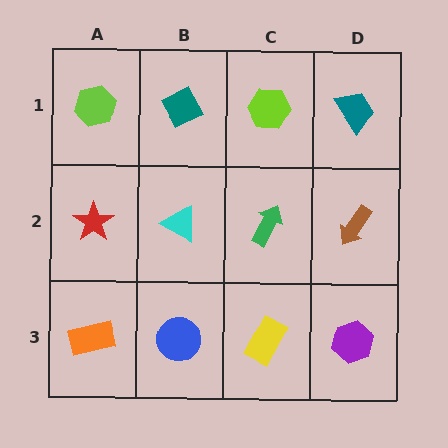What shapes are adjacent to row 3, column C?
A green arrow (row 2, column C), a blue circle (row 3, column B), a purple hexagon (row 3, column D).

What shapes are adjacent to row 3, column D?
A brown arrow (row 2, column D), a yellow rectangle (row 3, column C).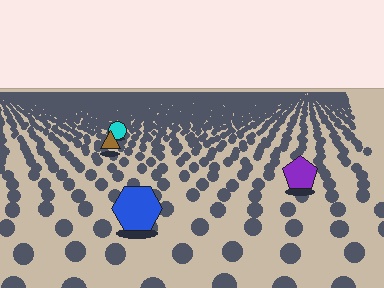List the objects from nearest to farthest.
From nearest to farthest: the blue hexagon, the purple pentagon, the brown triangle, the cyan circle.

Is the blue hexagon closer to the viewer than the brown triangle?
Yes. The blue hexagon is closer — you can tell from the texture gradient: the ground texture is coarser near it.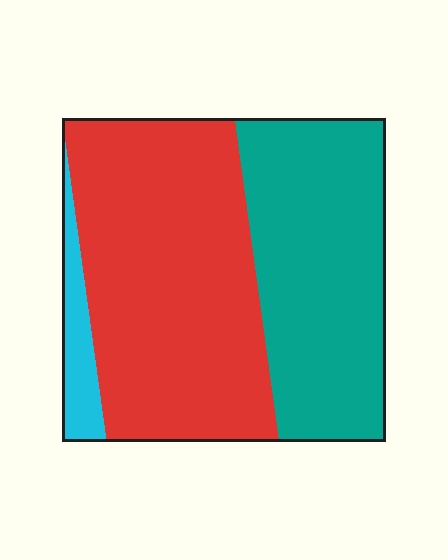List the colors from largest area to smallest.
From largest to smallest: red, teal, cyan.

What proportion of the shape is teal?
Teal covers about 40% of the shape.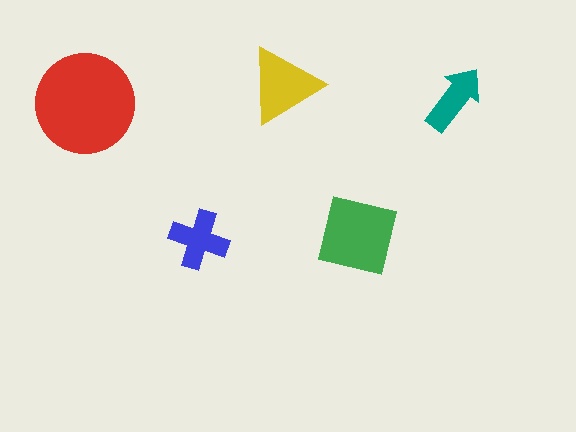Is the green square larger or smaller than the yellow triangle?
Larger.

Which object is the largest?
The red circle.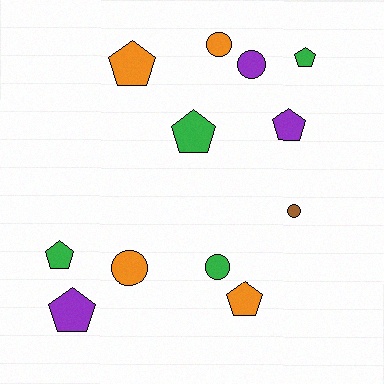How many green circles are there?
There is 1 green circle.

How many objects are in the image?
There are 12 objects.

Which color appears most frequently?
Green, with 4 objects.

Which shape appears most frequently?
Pentagon, with 7 objects.